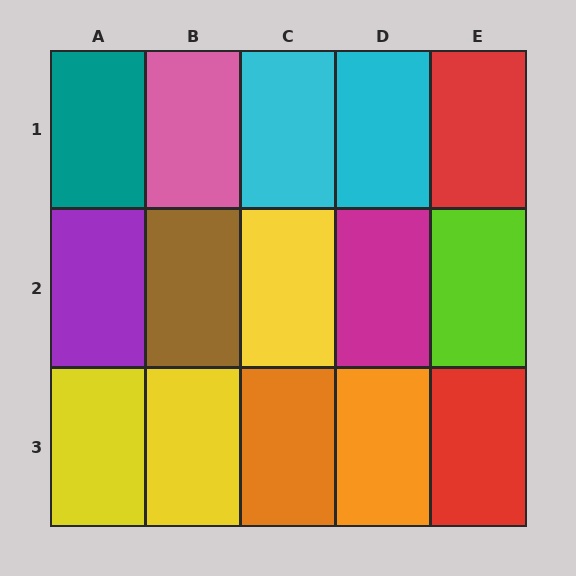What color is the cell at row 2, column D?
Magenta.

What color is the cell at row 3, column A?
Yellow.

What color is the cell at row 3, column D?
Orange.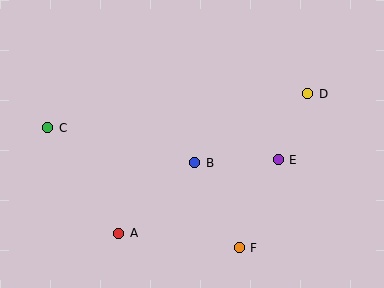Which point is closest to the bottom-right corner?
Point F is closest to the bottom-right corner.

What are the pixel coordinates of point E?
Point E is at (278, 160).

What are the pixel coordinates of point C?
Point C is at (48, 128).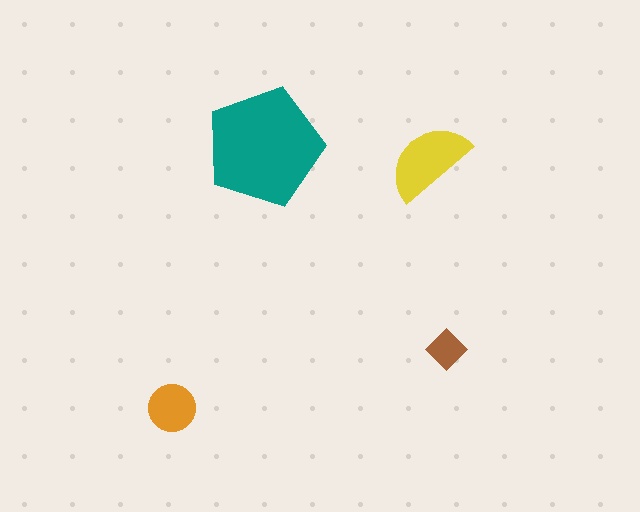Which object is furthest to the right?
The brown diamond is rightmost.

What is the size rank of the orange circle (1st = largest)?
3rd.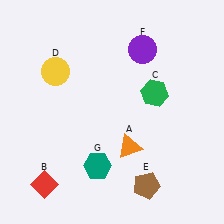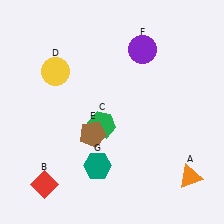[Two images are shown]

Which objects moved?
The objects that moved are: the orange triangle (A), the green hexagon (C), the brown pentagon (E).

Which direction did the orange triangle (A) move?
The orange triangle (A) moved right.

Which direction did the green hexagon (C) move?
The green hexagon (C) moved left.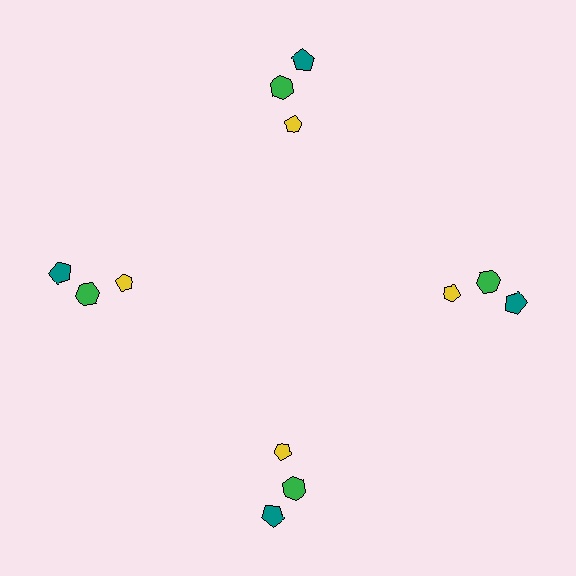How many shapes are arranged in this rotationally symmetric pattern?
There are 12 shapes, arranged in 4 groups of 3.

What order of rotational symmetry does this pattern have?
This pattern has 4-fold rotational symmetry.